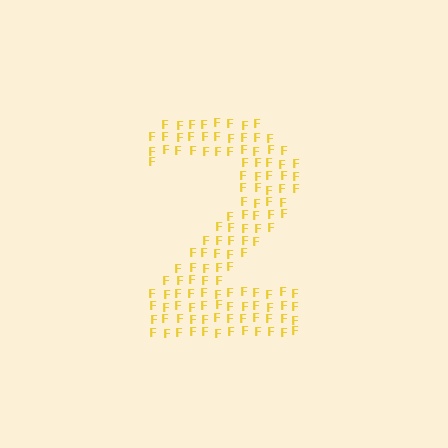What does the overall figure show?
The overall figure shows the digit 2.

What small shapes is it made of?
It is made of small letter F's.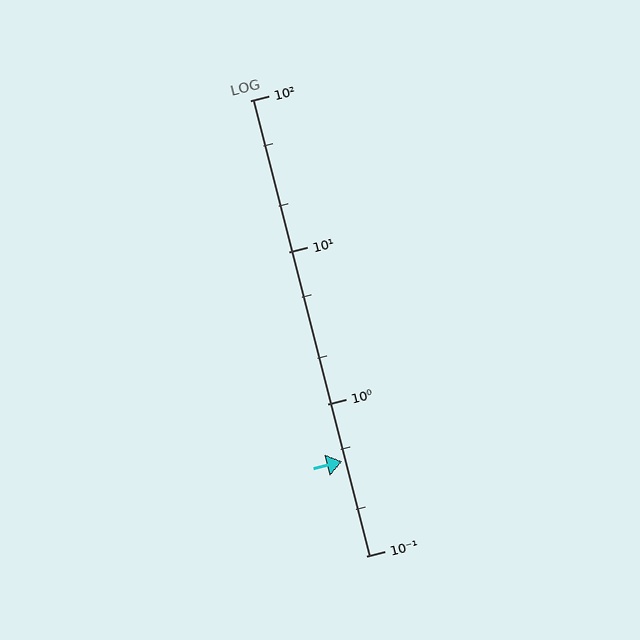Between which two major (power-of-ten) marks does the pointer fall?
The pointer is between 0.1 and 1.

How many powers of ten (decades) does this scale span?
The scale spans 3 decades, from 0.1 to 100.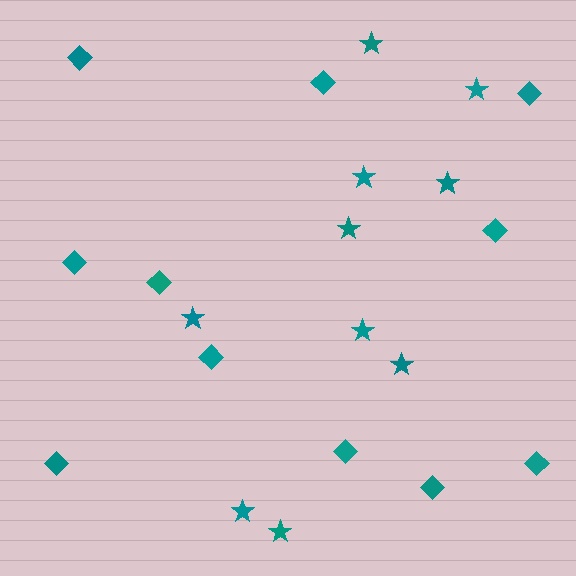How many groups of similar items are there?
There are 2 groups: one group of stars (10) and one group of diamonds (11).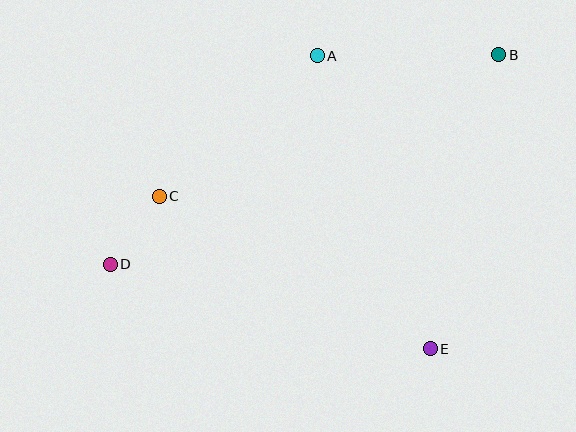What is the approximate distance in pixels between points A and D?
The distance between A and D is approximately 294 pixels.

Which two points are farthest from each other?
Points B and D are farthest from each other.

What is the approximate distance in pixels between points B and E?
The distance between B and E is approximately 302 pixels.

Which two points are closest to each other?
Points C and D are closest to each other.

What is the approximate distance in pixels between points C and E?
The distance between C and E is approximately 311 pixels.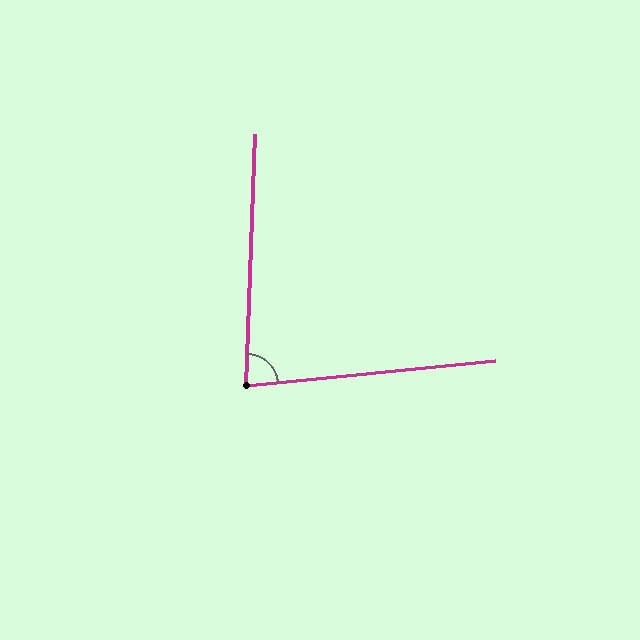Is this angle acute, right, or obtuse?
It is acute.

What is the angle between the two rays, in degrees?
Approximately 82 degrees.